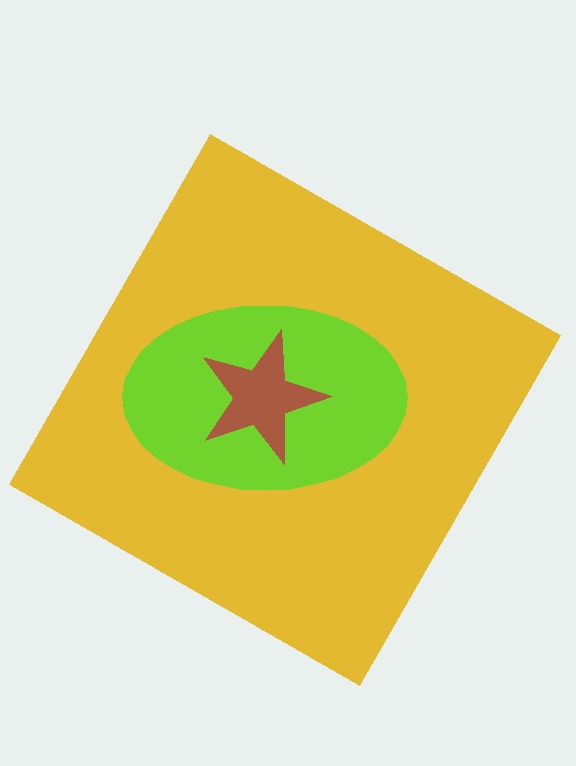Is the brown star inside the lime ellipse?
Yes.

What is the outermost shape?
The yellow square.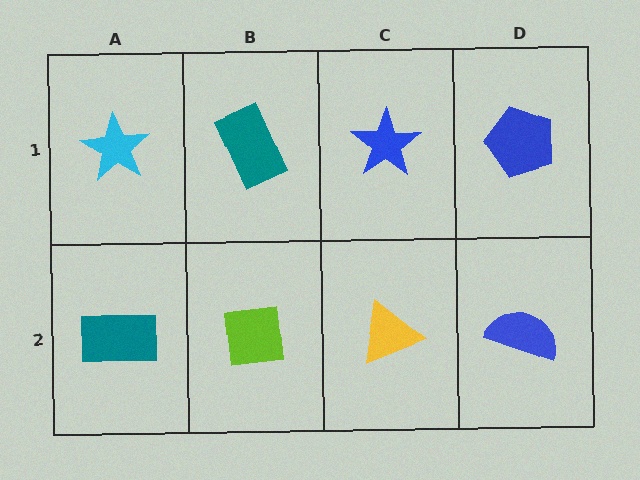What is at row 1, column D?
A blue pentagon.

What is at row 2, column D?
A blue semicircle.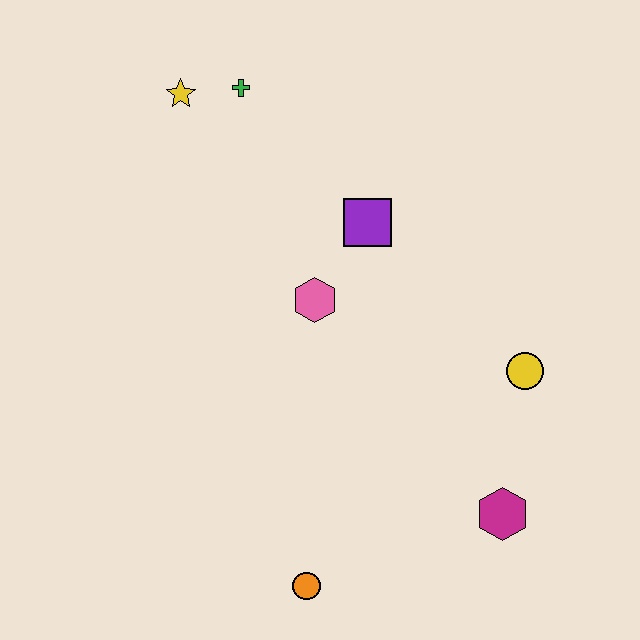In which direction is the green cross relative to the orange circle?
The green cross is above the orange circle.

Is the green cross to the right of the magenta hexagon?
No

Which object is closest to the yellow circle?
The magenta hexagon is closest to the yellow circle.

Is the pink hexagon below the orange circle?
No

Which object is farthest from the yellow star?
The magenta hexagon is farthest from the yellow star.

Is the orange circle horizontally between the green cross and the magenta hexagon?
Yes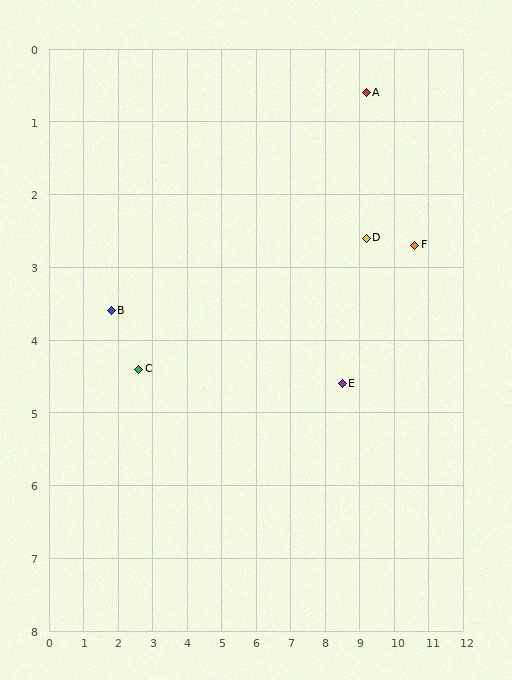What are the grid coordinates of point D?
Point D is at approximately (9.2, 2.6).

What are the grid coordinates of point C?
Point C is at approximately (2.6, 4.4).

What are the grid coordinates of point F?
Point F is at approximately (10.6, 2.7).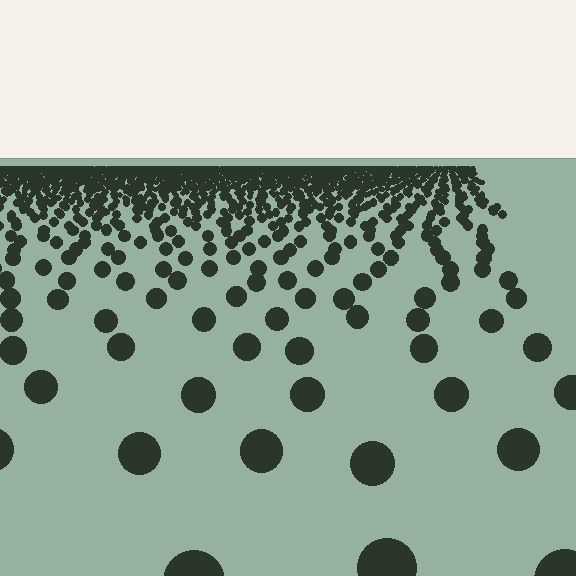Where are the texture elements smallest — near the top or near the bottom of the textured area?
Near the top.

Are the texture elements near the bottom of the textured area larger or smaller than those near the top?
Larger. Near the bottom, elements are closer to the viewer and appear at a bigger on-screen size.